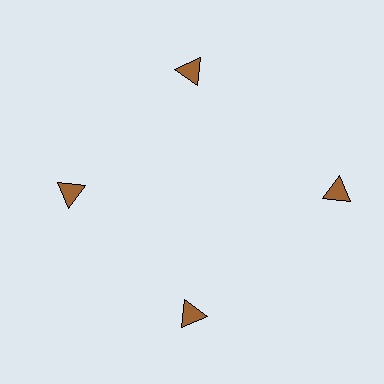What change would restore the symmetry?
The symmetry would be restored by moving it inward, back onto the ring so that all 4 triangles sit at equal angles and equal distance from the center.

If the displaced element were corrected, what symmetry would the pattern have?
It would have 4-fold rotational symmetry — the pattern would map onto itself every 90 degrees.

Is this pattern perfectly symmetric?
No. The 4 brown triangles are arranged in a ring, but one element near the 3 o'clock position is pushed outward from the center, breaking the 4-fold rotational symmetry.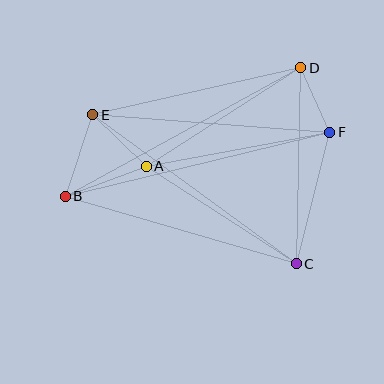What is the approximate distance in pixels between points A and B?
The distance between A and B is approximately 87 pixels.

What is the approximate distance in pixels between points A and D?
The distance between A and D is approximately 183 pixels.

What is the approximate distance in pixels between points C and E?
The distance between C and E is approximately 252 pixels.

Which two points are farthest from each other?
Points B and F are farthest from each other.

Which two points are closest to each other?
Points D and F are closest to each other.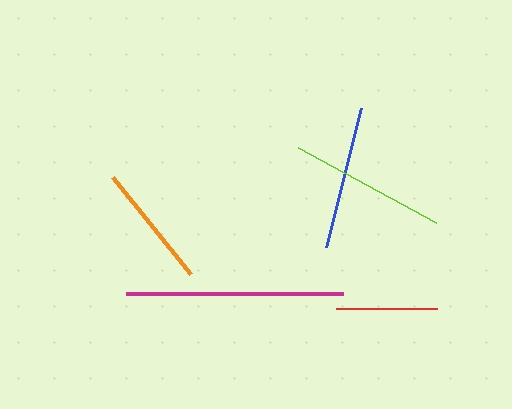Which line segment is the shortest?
The red line is the shortest at approximately 101 pixels.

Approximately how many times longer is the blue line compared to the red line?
The blue line is approximately 1.4 times the length of the red line.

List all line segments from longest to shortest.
From longest to shortest: magenta, lime, blue, orange, red.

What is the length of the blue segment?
The blue segment is approximately 143 pixels long.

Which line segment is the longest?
The magenta line is the longest at approximately 218 pixels.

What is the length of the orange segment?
The orange segment is approximately 125 pixels long.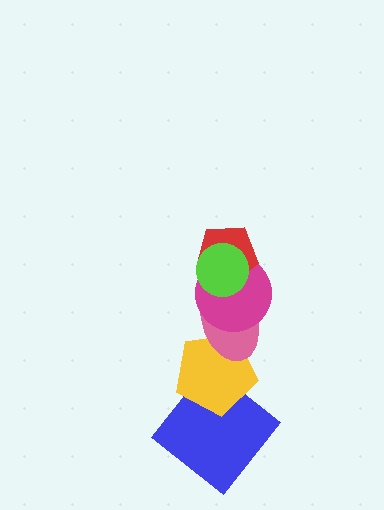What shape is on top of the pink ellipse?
The magenta circle is on top of the pink ellipse.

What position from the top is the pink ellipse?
The pink ellipse is 4th from the top.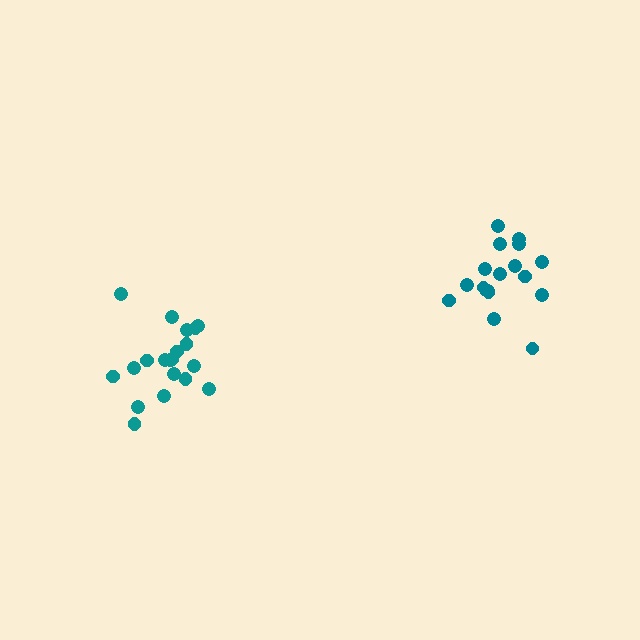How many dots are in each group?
Group 1: 18 dots, Group 2: 20 dots (38 total).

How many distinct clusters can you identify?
There are 2 distinct clusters.